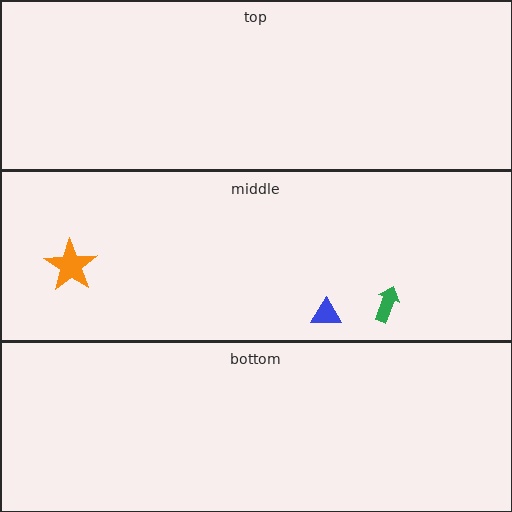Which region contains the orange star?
The middle region.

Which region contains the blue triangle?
The middle region.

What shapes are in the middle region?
The green arrow, the orange star, the blue triangle.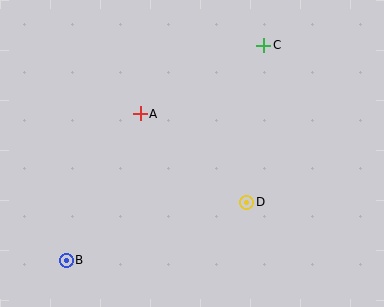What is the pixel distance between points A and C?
The distance between A and C is 141 pixels.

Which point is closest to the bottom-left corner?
Point B is closest to the bottom-left corner.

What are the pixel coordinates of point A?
Point A is at (140, 114).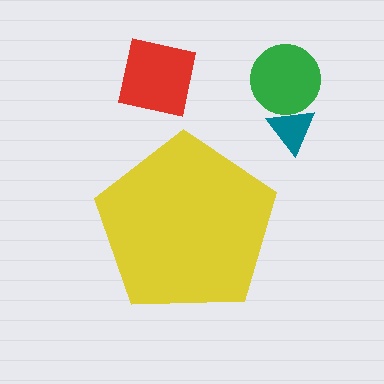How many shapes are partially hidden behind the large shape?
0 shapes are partially hidden.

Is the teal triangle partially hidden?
No, the teal triangle is fully visible.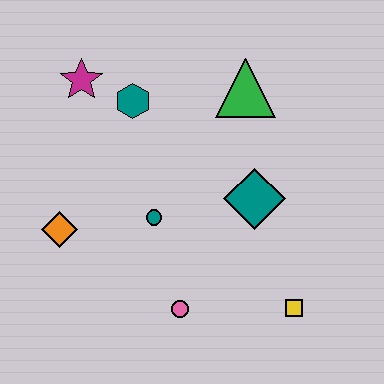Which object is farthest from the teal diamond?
The magenta star is farthest from the teal diamond.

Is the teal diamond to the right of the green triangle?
Yes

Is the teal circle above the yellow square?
Yes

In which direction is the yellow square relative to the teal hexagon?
The yellow square is below the teal hexagon.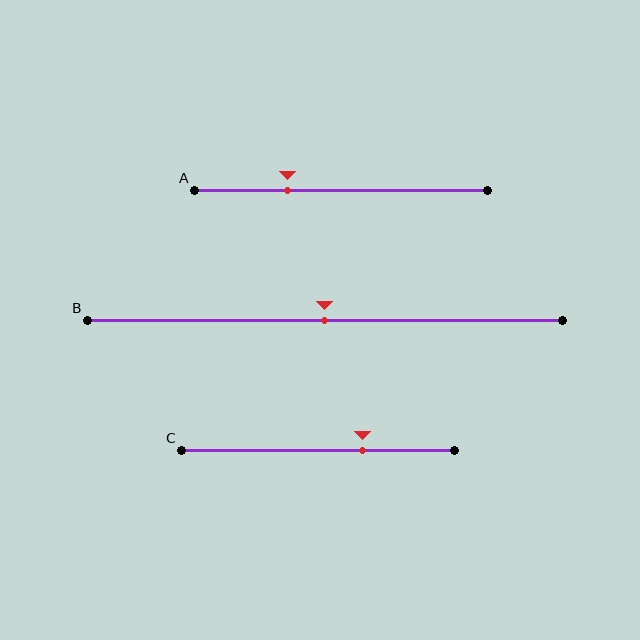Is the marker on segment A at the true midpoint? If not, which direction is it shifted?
No, the marker on segment A is shifted to the left by about 18% of the segment length.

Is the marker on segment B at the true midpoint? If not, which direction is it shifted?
Yes, the marker on segment B is at the true midpoint.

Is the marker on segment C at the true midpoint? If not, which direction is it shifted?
No, the marker on segment C is shifted to the right by about 16% of the segment length.